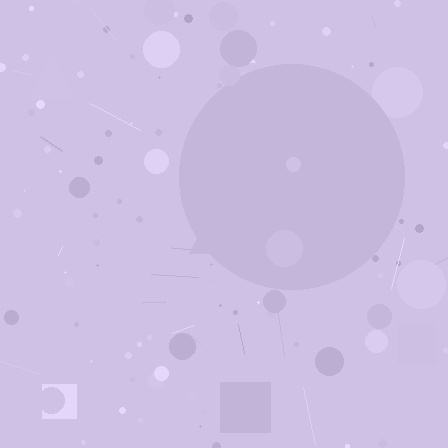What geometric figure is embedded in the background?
A circle is embedded in the background.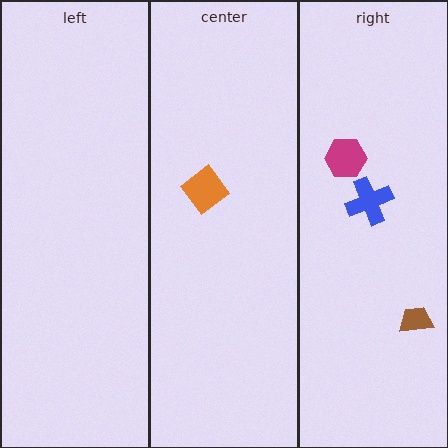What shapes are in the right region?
The blue cross, the magenta hexagon, the brown trapezoid.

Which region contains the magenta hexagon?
The right region.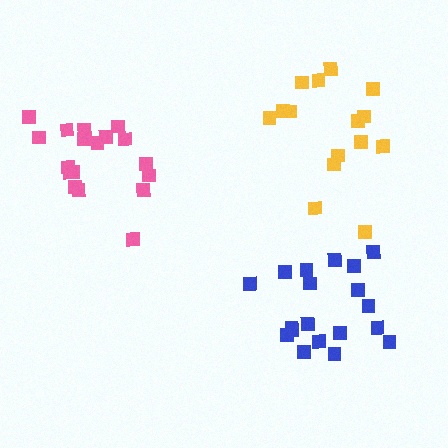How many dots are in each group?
Group 1: 19 dots, Group 2: 18 dots, Group 3: 15 dots (52 total).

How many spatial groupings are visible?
There are 3 spatial groupings.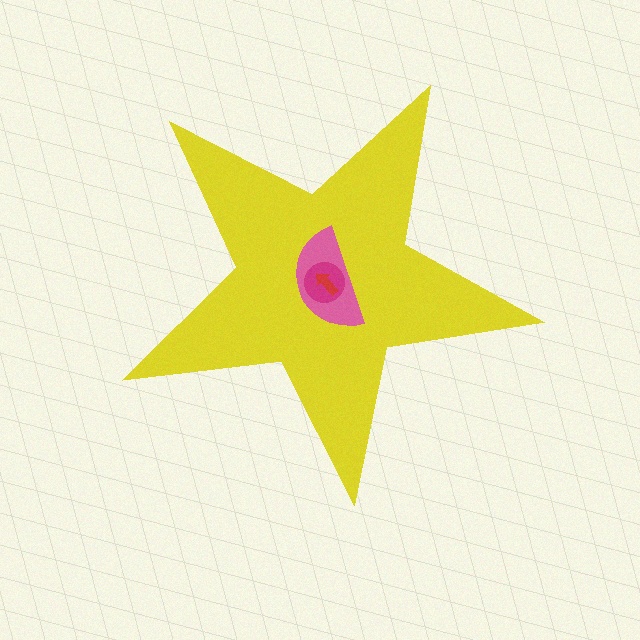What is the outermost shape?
The yellow star.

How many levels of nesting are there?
4.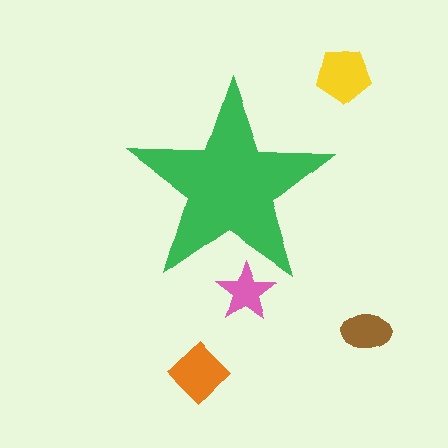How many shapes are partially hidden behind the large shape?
1 shape is partially hidden.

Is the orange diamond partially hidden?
No, the orange diamond is fully visible.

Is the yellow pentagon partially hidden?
No, the yellow pentagon is fully visible.